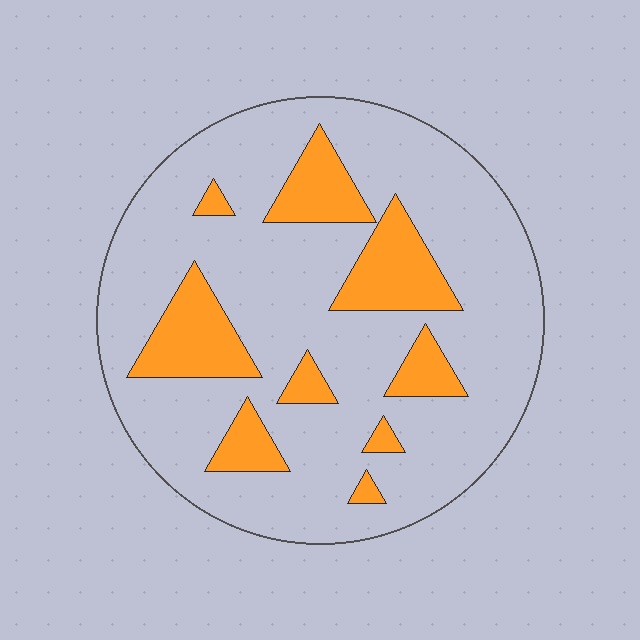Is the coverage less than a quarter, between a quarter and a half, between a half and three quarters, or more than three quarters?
Less than a quarter.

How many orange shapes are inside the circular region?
9.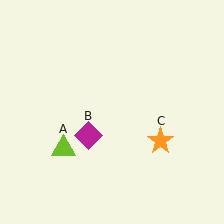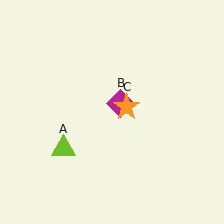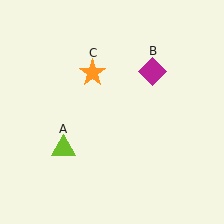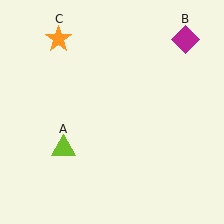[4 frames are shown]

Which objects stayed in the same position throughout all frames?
Lime triangle (object A) remained stationary.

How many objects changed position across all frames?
2 objects changed position: magenta diamond (object B), orange star (object C).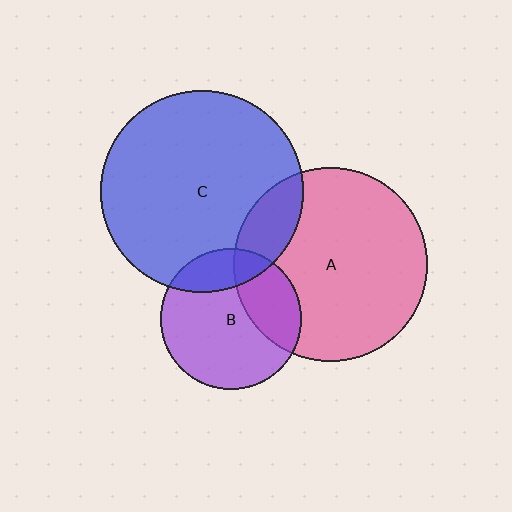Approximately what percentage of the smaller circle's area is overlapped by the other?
Approximately 30%.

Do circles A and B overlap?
Yes.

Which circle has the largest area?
Circle C (blue).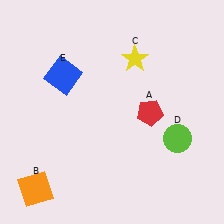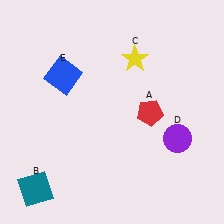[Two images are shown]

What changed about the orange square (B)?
In Image 1, B is orange. In Image 2, it changed to teal.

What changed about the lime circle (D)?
In Image 1, D is lime. In Image 2, it changed to purple.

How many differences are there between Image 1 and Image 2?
There are 2 differences between the two images.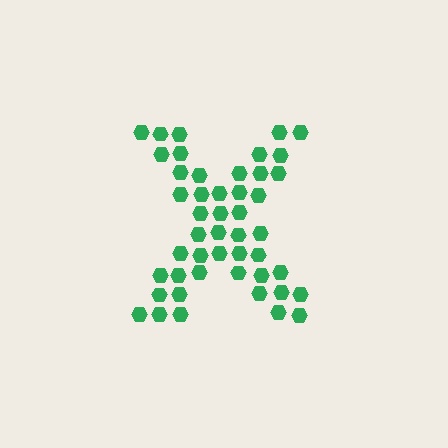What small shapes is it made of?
It is made of small hexagons.